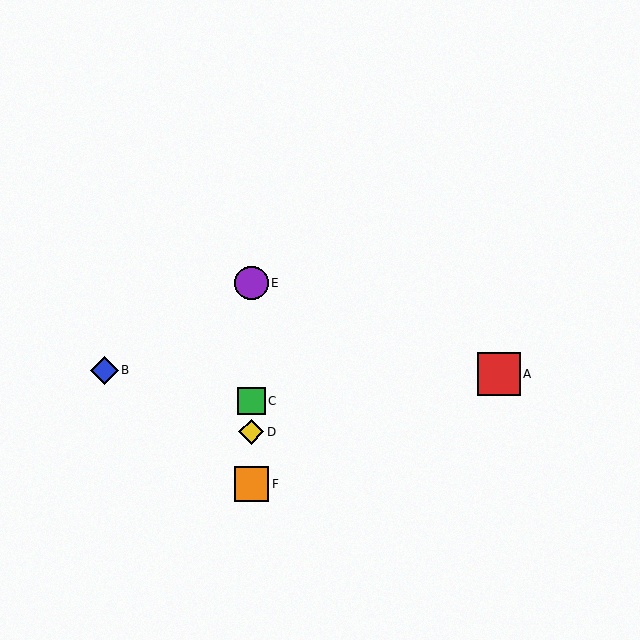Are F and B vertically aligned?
No, F is at x≈251 and B is at x≈105.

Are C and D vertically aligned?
Yes, both are at x≈251.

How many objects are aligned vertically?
4 objects (C, D, E, F) are aligned vertically.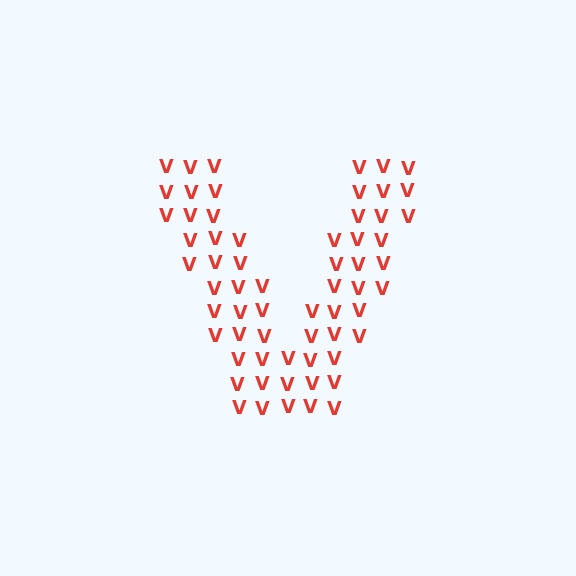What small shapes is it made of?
It is made of small letter V's.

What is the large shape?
The large shape is the letter V.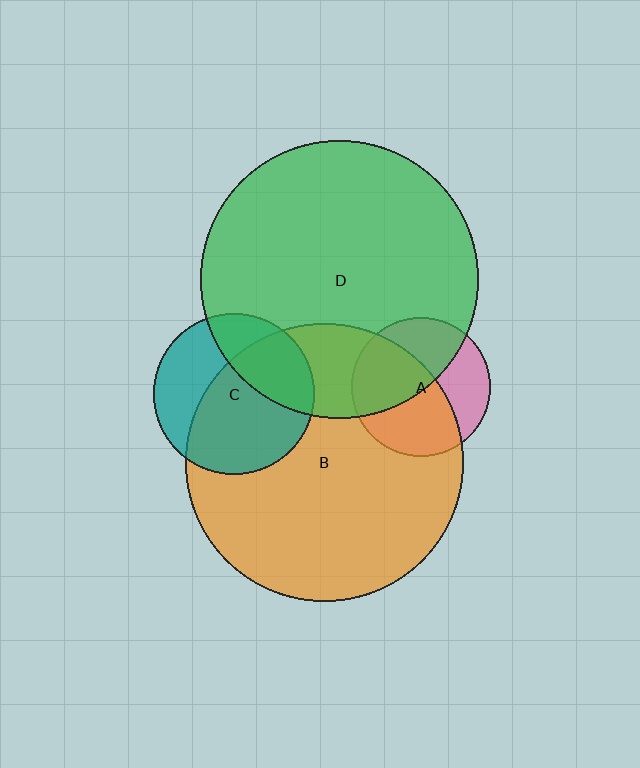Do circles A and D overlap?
Yes.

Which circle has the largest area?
Circle B (orange).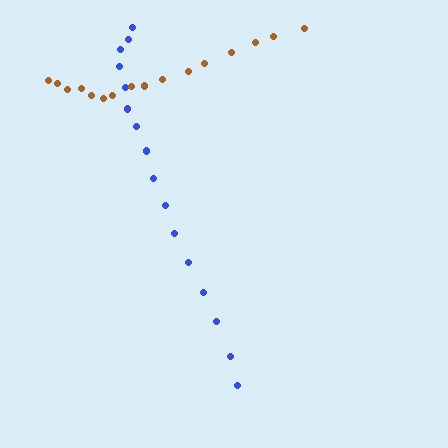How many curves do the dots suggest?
There are 2 distinct paths.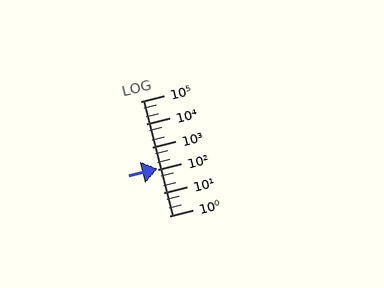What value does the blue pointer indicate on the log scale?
The pointer indicates approximately 110.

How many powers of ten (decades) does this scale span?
The scale spans 5 decades, from 1 to 100000.